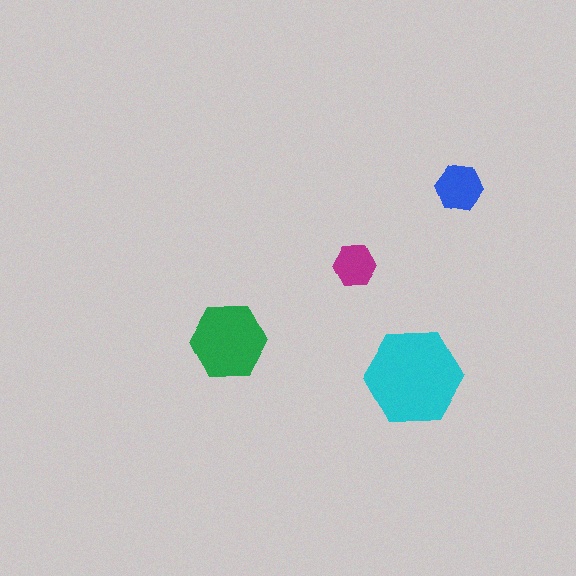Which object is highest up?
The blue hexagon is topmost.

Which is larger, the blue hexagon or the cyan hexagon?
The cyan one.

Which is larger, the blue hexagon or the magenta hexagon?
The blue one.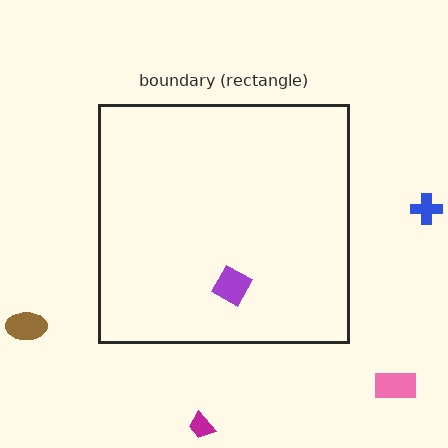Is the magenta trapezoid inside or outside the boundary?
Outside.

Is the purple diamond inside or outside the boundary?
Inside.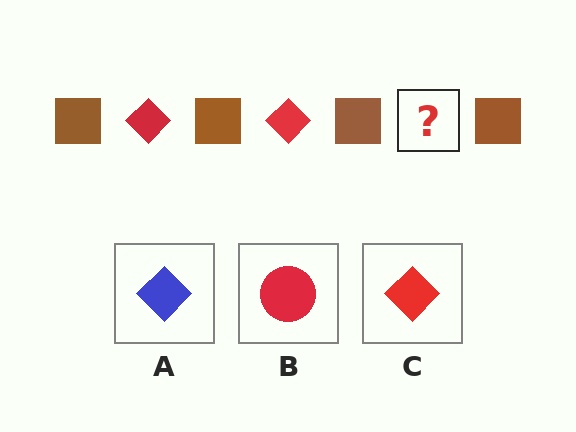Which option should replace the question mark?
Option C.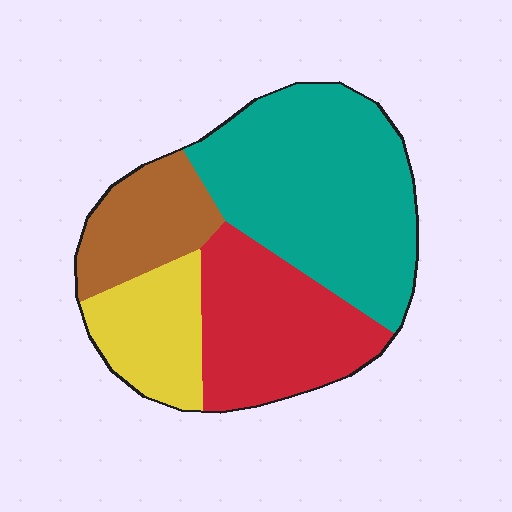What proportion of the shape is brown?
Brown takes up about one sixth (1/6) of the shape.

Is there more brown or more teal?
Teal.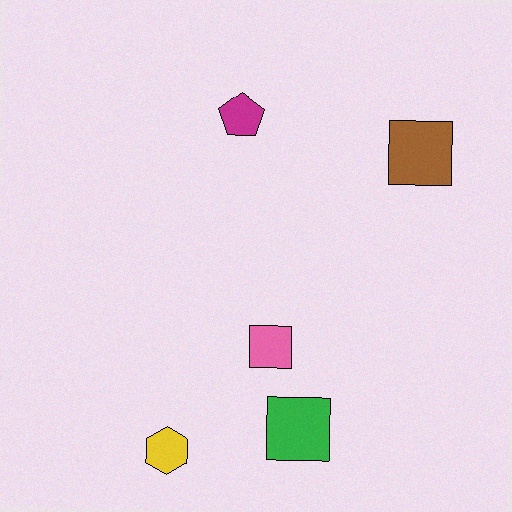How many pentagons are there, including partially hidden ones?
There is 1 pentagon.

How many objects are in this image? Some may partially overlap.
There are 5 objects.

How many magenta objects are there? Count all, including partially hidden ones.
There is 1 magenta object.